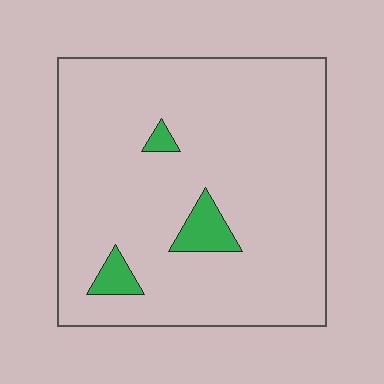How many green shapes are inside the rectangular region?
3.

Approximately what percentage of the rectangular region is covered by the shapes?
Approximately 5%.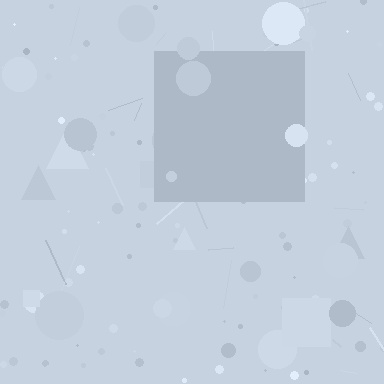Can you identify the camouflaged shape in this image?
The camouflaged shape is a square.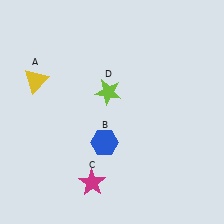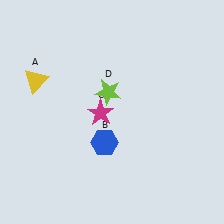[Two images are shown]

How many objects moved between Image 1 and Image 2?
1 object moved between the two images.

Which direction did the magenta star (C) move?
The magenta star (C) moved up.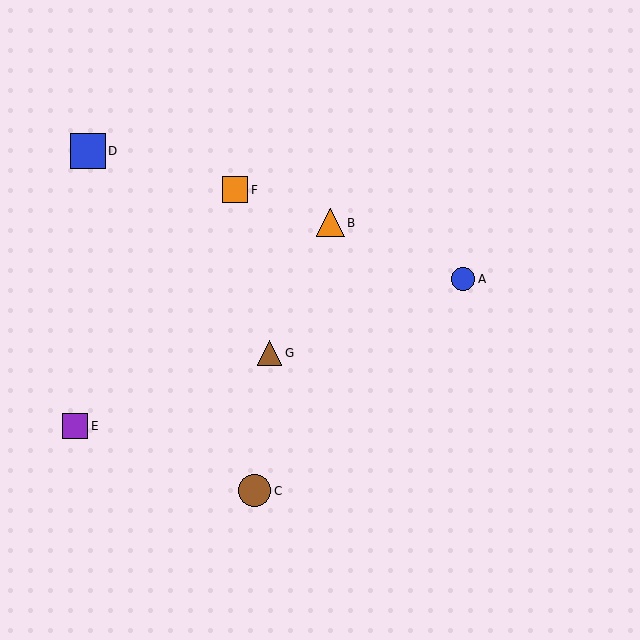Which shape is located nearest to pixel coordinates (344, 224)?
The orange triangle (labeled B) at (330, 223) is nearest to that location.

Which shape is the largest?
The blue square (labeled D) is the largest.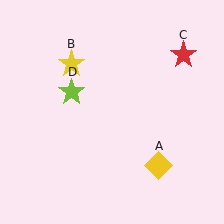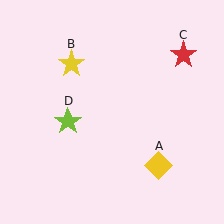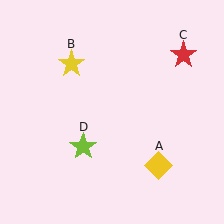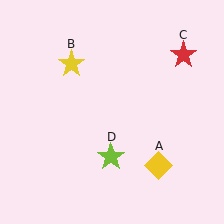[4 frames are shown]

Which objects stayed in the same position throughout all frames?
Yellow diamond (object A) and yellow star (object B) and red star (object C) remained stationary.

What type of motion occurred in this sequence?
The lime star (object D) rotated counterclockwise around the center of the scene.